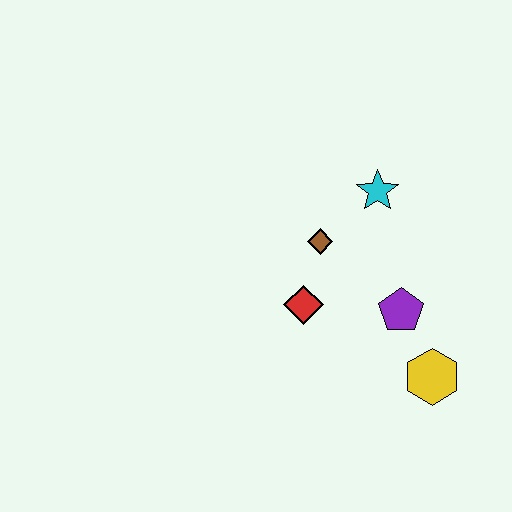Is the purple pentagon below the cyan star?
Yes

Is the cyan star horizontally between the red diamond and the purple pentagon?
Yes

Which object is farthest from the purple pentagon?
The cyan star is farthest from the purple pentagon.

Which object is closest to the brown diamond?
The red diamond is closest to the brown diamond.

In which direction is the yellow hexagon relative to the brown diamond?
The yellow hexagon is below the brown diamond.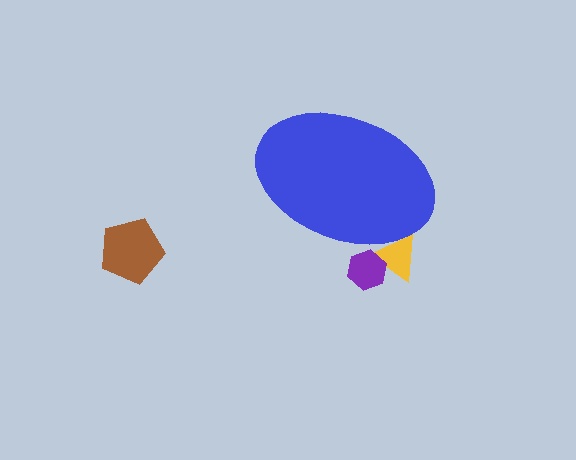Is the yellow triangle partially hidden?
Yes, the yellow triangle is partially hidden behind the blue ellipse.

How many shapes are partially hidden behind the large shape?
2 shapes are partially hidden.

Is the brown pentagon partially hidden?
No, the brown pentagon is fully visible.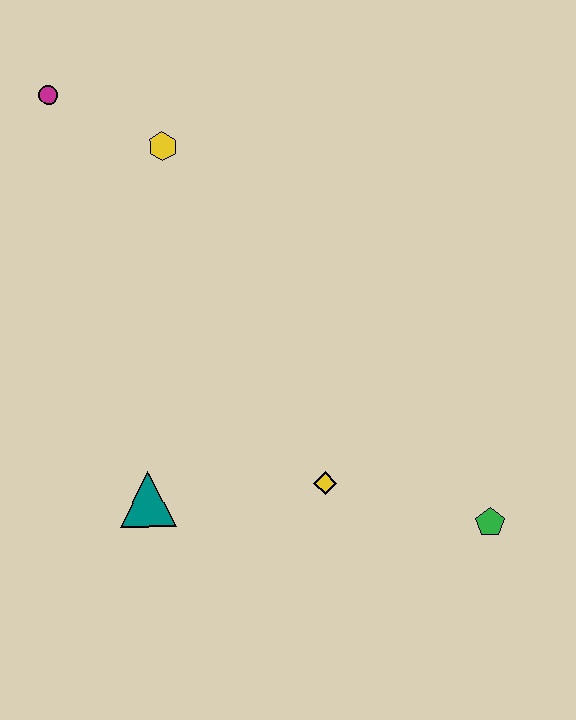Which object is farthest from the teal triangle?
The magenta circle is farthest from the teal triangle.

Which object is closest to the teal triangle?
The yellow diamond is closest to the teal triangle.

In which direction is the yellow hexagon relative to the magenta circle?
The yellow hexagon is to the right of the magenta circle.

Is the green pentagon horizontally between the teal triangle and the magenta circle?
No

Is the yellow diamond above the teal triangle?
Yes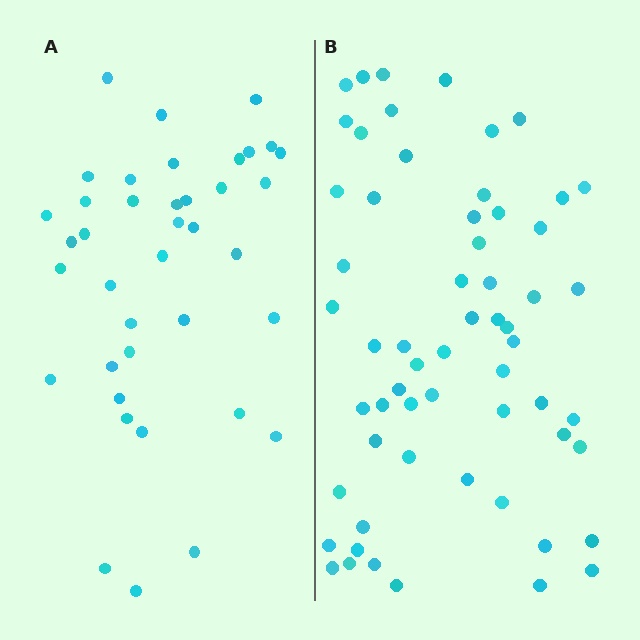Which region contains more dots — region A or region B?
Region B (the right region) has more dots.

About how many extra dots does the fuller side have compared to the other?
Region B has approximately 20 more dots than region A.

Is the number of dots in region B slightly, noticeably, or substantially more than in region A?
Region B has substantially more. The ratio is roughly 1.5 to 1.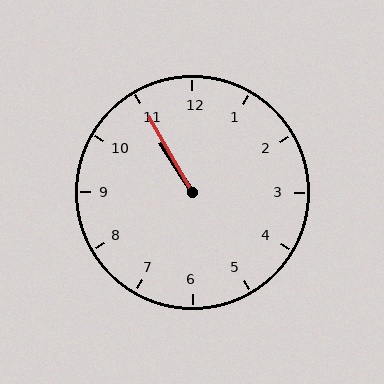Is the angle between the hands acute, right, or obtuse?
It is acute.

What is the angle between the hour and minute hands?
Approximately 2 degrees.